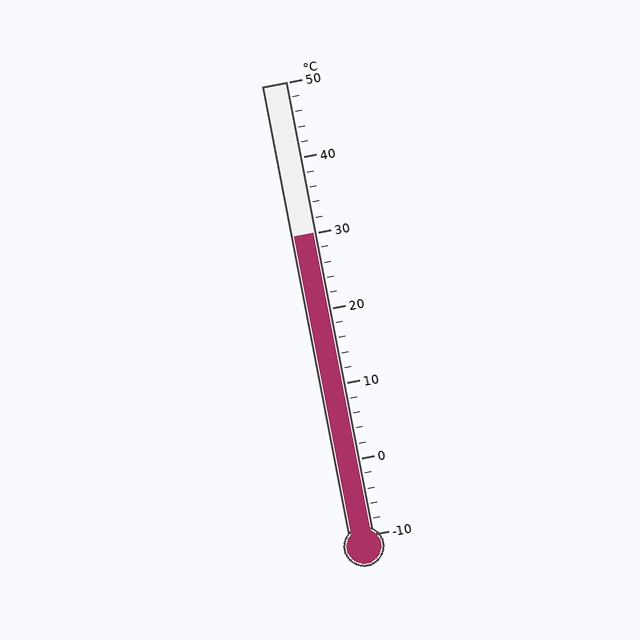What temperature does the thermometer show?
The thermometer shows approximately 30°C.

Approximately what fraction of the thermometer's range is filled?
The thermometer is filled to approximately 65% of its range.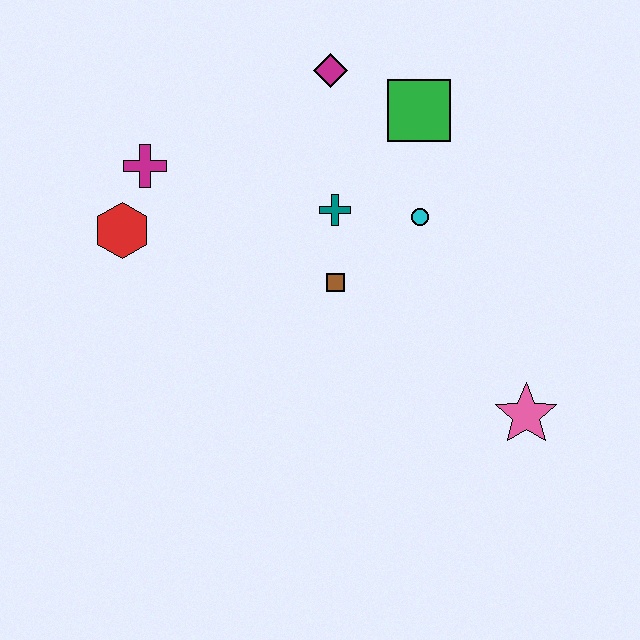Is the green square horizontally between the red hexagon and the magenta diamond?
No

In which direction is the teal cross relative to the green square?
The teal cross is below the green square.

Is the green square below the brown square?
No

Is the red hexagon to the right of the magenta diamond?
No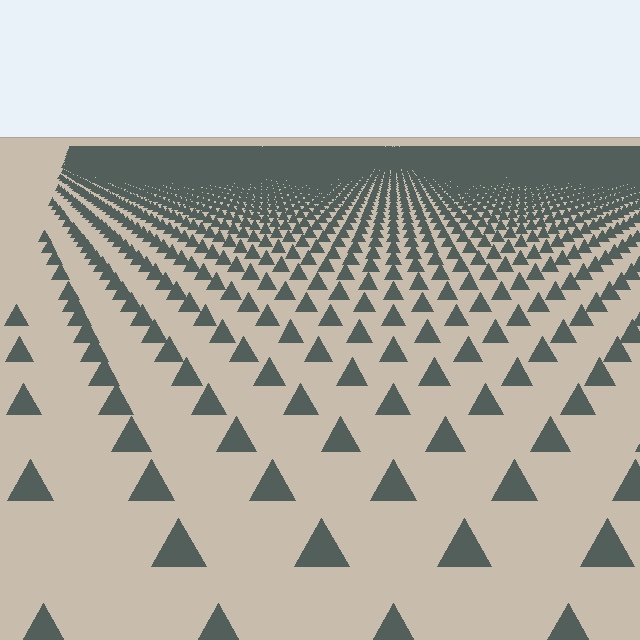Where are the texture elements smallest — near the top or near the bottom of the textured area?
Near the top.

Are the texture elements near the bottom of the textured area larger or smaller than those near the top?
Larger. Near the bottom, elements are closer to the viewer and appear at a bigger on-screen size.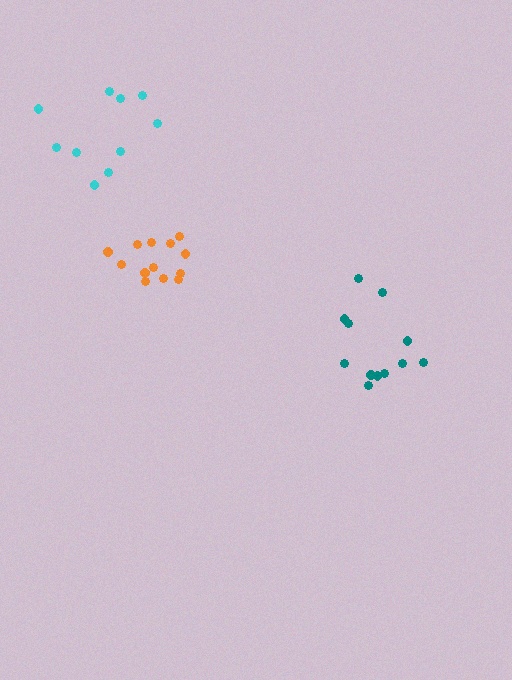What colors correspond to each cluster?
The clusters are colored: teal, cyan, orange.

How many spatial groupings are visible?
There are 3 spatial groupings.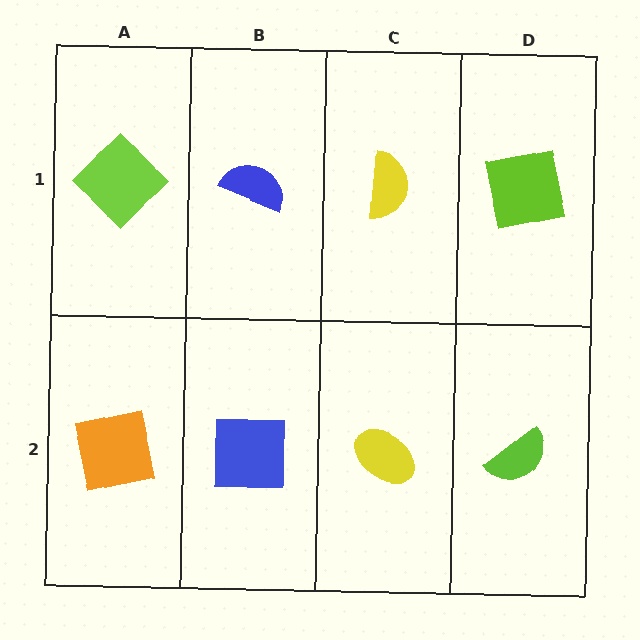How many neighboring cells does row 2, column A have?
2.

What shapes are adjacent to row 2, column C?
A yellow semicircle (row 1, column C), a blue square (row 2, column B), a lime semicircle (row 2, column D).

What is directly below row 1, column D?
A lime semicircle.